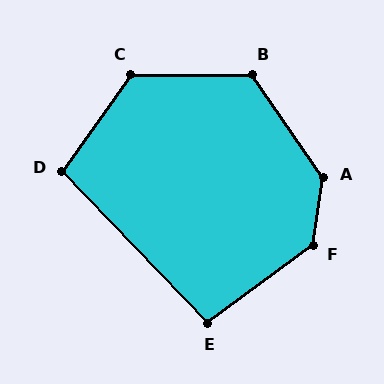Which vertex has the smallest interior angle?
E, at approximately 98 degrees.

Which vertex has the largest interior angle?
A, at approximately 137 degrees.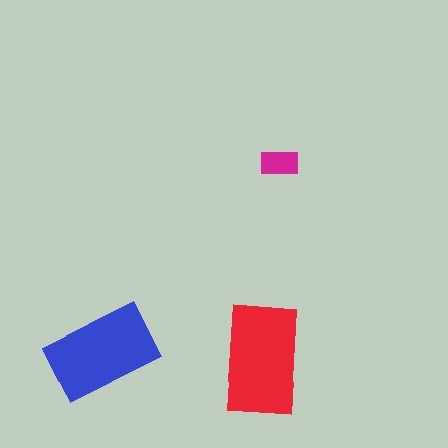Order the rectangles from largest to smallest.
the red one, the blue one, the magenta one.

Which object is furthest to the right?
The magenta rectangle is rightmost.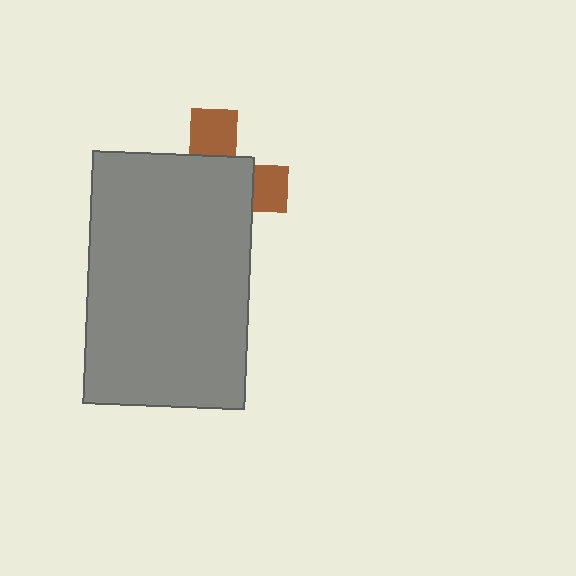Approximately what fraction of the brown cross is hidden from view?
Roughly 69% of the brown cross is hidden behind the gray rectangle.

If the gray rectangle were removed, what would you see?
You would see the complete brown cross.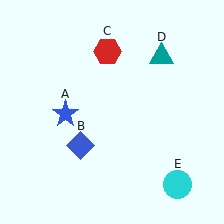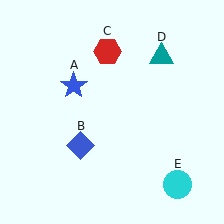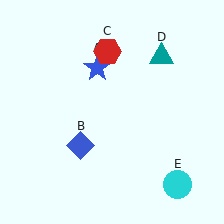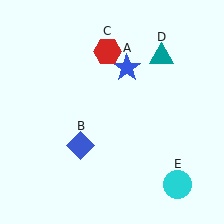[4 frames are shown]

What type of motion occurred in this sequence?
The blue star (object A) rotated clockwise around the center of the scene.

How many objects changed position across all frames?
1 object changed position: blue star (object A).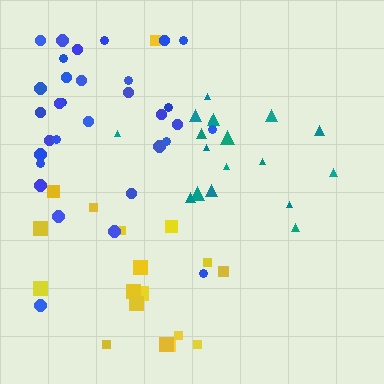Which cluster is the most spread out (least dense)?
Yellow.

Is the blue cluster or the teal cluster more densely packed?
Teal.